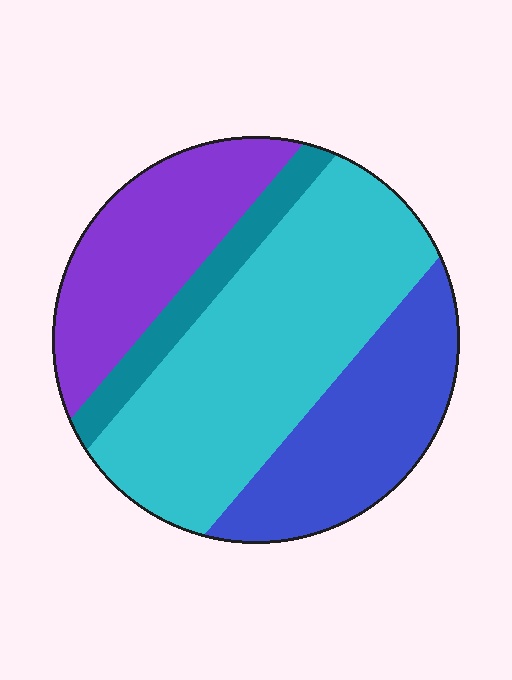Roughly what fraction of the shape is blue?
Blue takes up between a sixth and a third of the shape.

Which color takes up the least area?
Teal, at roughly 10%.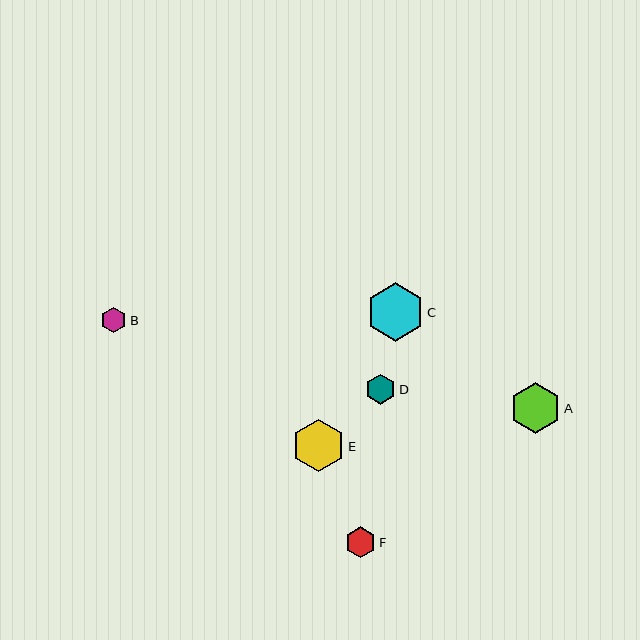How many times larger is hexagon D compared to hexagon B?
Hexagon D is approximately 1.2 times the size of hexagon B.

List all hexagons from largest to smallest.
From largest to smallest: C, E, A, F, D, B.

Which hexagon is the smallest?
Hexagon B is the smallest with a size of approximately 26 pixels.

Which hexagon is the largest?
Hexagon C is the largest with a size of approximately 58 pixels.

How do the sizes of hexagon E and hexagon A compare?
Hexagon E and hexagon A are approximately the same size.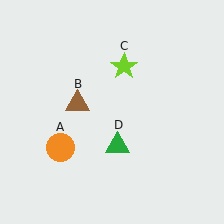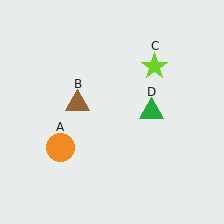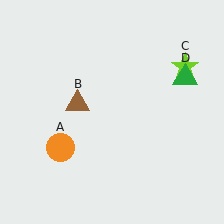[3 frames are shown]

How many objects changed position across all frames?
2 objects changed position: lime star (object C), green triangle (object D).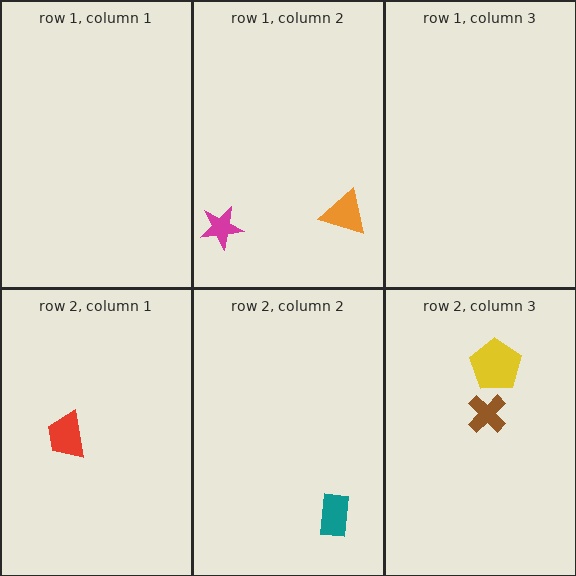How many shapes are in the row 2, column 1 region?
1.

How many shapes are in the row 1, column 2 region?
2.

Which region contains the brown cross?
The row 2, column 3 region.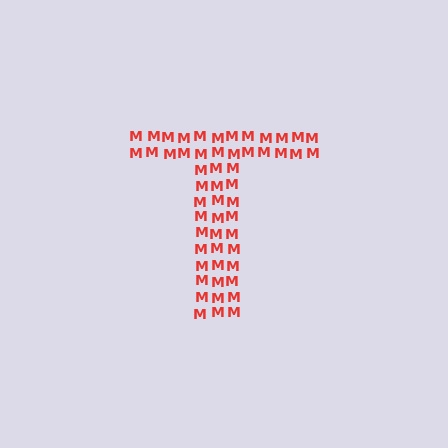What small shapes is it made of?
It is made of small letter M's.